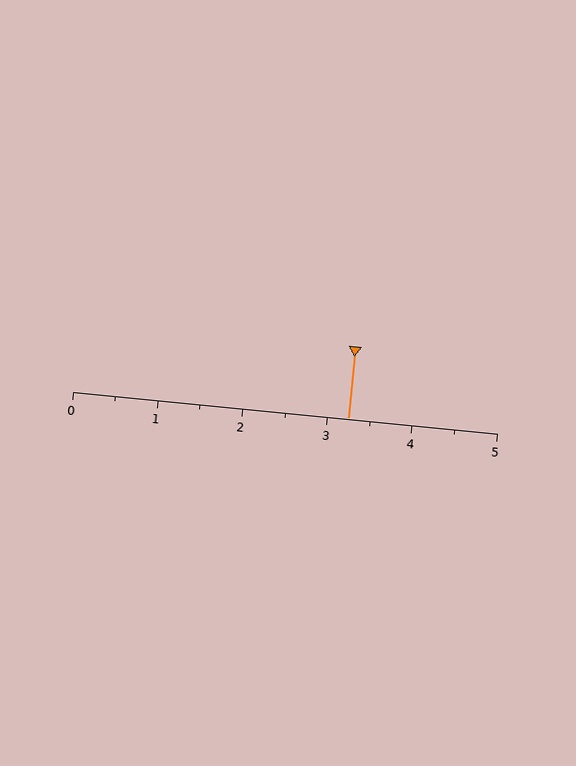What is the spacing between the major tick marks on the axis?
The major ticks are spaced 1 apart.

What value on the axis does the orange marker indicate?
The marker indicates approximately 3.2.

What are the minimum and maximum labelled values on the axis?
The axis runs from 0 to 5.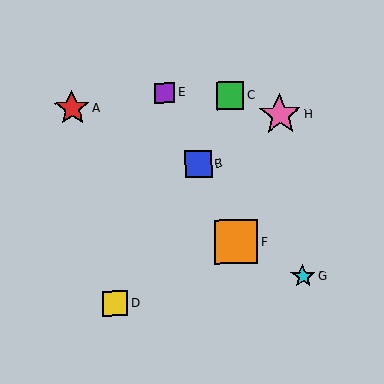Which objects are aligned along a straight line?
Objects B, E, F are aligned along a straight line.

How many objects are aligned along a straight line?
3 objects (B, E, F) are aligned along a straight line.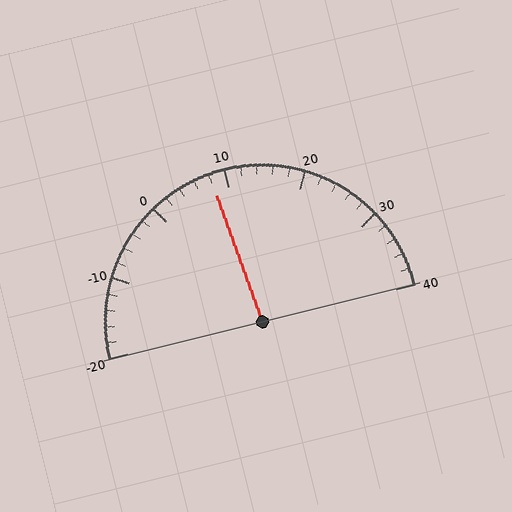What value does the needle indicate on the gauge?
The needle indicates approximately 8.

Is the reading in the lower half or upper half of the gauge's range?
The reading is in the lower half of the range (-20 to 40).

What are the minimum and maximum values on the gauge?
The gauge ranges from -20 to 40.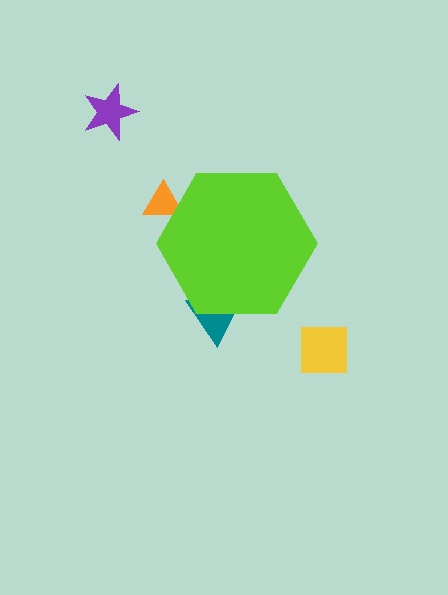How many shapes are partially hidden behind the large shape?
2 shapes are partially hidden.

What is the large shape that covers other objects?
A lime hexagon.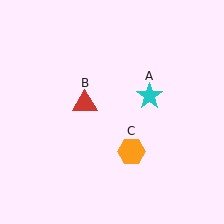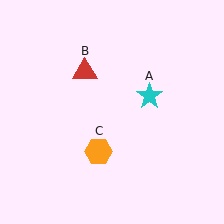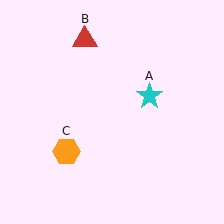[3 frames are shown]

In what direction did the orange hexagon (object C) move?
The orange hexagon (object C) moved left.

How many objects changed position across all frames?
2 objects changed position: red triangle (object B), orange hexagon (object C).